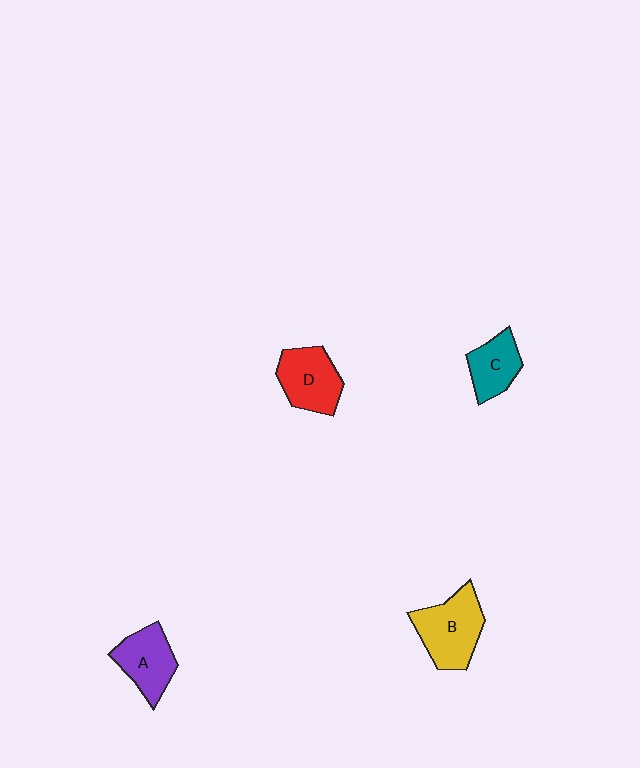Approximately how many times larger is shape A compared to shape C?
Approximately 1.2 times.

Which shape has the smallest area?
Shape C (teal).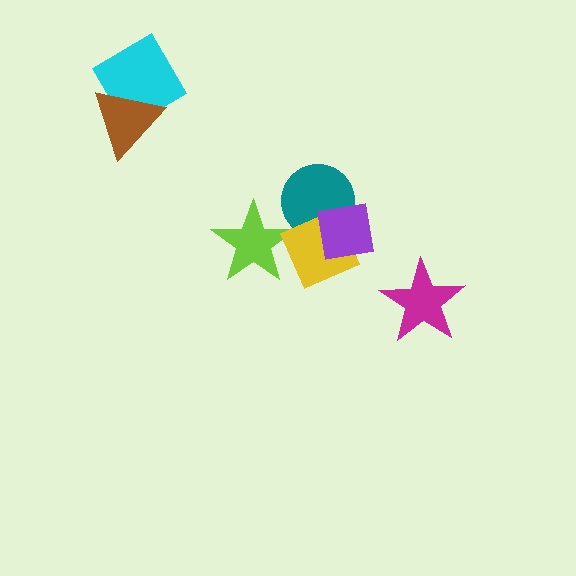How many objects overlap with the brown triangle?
1 object overlaps with the brown triangle.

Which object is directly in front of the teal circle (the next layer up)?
The yellow diamond is directly in front of the teal circle.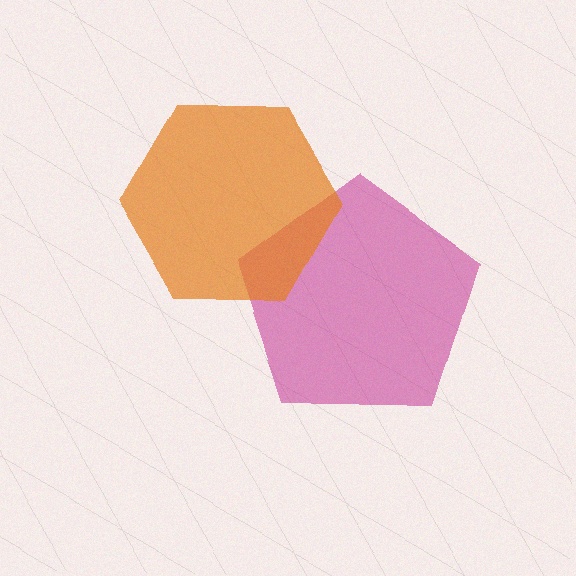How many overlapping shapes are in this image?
There are 2 overlapping shapes in the image.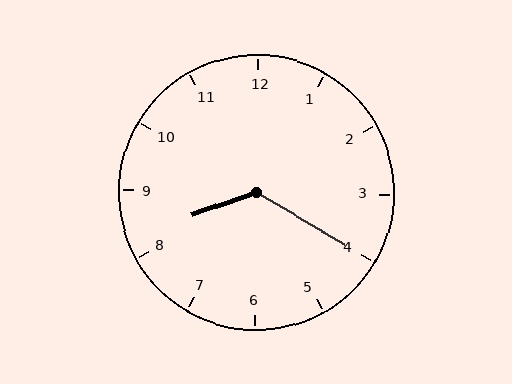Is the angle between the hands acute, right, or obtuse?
It is obtuse.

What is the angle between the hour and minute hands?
Approximately 130 degrees.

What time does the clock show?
8:20.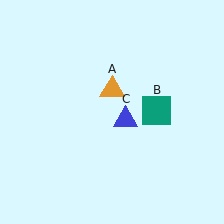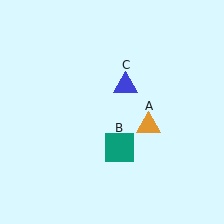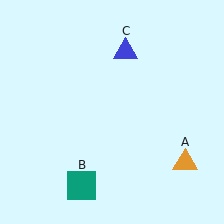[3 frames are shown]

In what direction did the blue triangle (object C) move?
The blue triangle (object C) moved up.